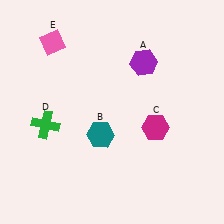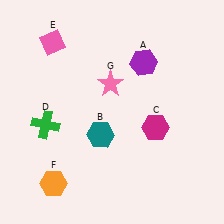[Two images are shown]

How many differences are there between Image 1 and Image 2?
There are 2 differences between the two images.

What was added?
An orange hexagon (F), a pink star (G) were added in Image 2.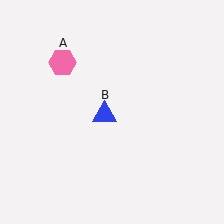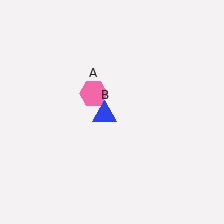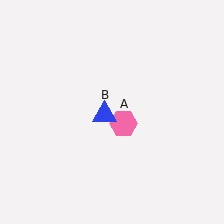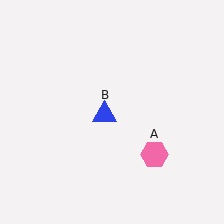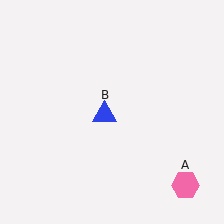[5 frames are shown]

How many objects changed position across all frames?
1 object changed position: pink hexagon (object A).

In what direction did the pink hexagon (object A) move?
The pink hexagon (object A) moved down and to the right.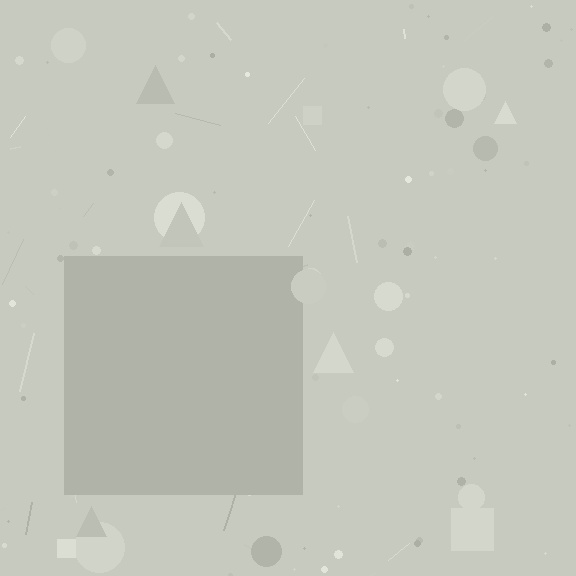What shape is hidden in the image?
A square is hidden in the image.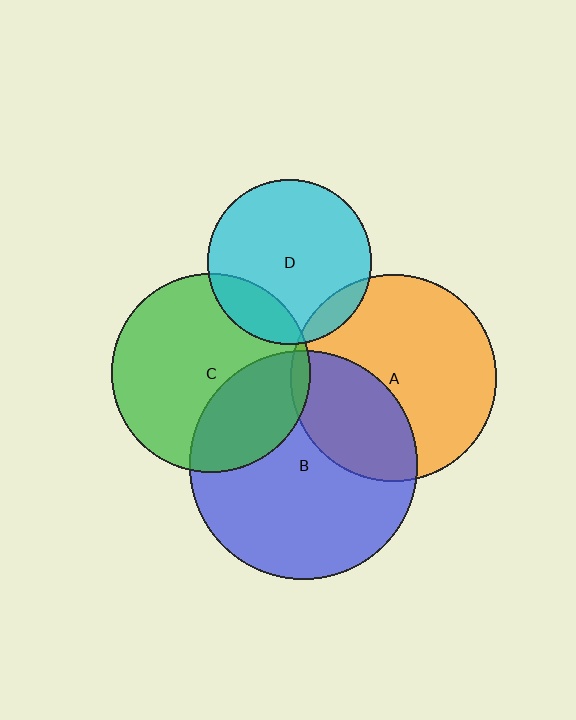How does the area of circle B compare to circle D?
Approximately 1.9 times.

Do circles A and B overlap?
Yes.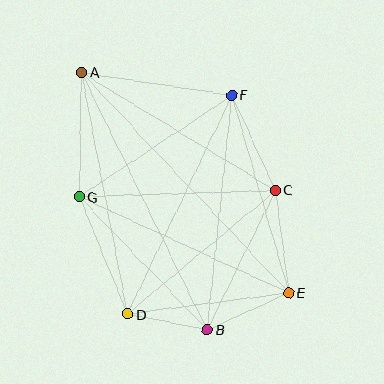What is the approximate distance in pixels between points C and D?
The distance between C and D is approximately 193 pixels.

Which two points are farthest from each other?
Points A and E are farthest from each other.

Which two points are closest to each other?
Points B and D are closest to each other.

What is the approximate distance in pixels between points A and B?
The distance between A and B is approximately 286 pixels.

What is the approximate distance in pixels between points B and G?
The distance between B and G is approximately 184 pixels.